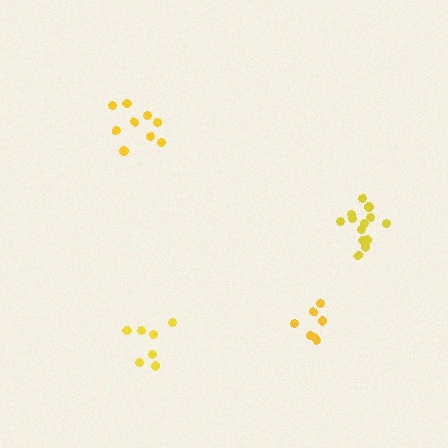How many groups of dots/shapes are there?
There are 4 groups.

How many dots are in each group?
Group 1: 7 dots, Group 2: 13 dots, Group 3: 9 dots, Group 4: 7 dots (36 total).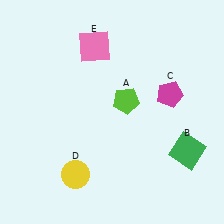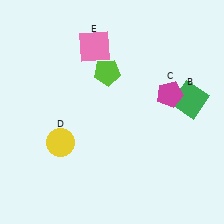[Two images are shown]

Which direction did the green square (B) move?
The green square (B) moved up.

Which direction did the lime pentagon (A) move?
The lime pentagon (A) moved up.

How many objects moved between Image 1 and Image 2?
3 objects moved between the two images.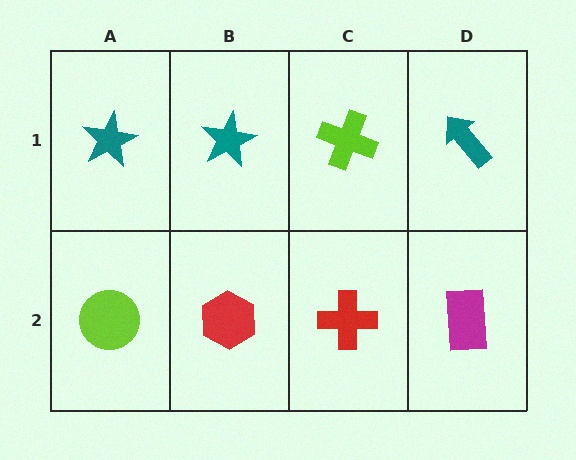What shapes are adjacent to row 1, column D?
A magenta rectangle (row 2, column D), a lime cross (row 1, column C).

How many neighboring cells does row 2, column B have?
3.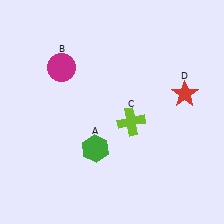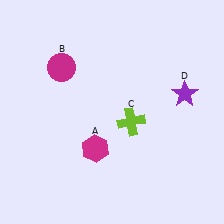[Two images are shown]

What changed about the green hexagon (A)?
In Image 1, A is green. In Image 2, it changed to magenta.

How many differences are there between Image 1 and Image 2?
There are 2 differences between the two images.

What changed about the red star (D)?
In Image 1, D is red. In Image 2, it changed to purple.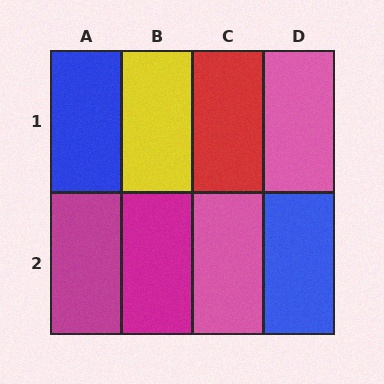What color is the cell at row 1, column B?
Yellow.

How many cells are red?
1 cell is red.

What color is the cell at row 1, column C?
Red.